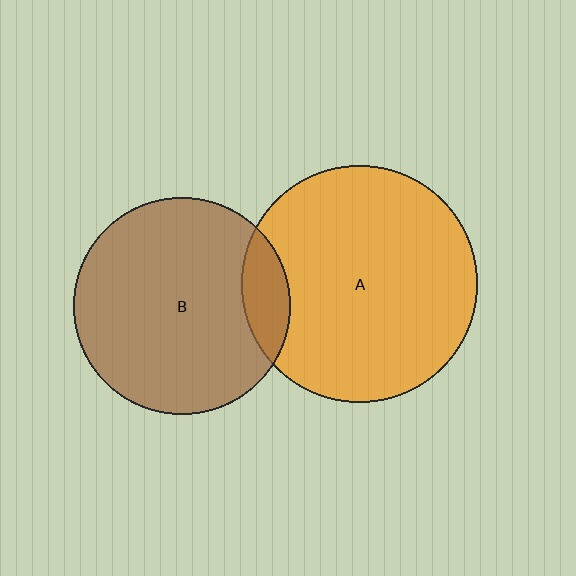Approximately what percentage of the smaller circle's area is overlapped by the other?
Approximately 10%.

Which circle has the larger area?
Circle A (orange).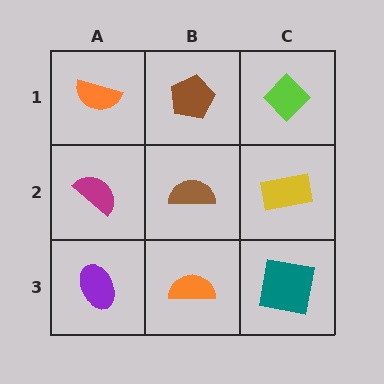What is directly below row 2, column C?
A teal square.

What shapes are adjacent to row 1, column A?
A magenta semicircle (row 2, column A), a brown pentagon (row 1, column B).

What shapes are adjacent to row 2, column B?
A brown pentagon (row 1, column B), an orange semicircle (row 3, column B), a magenta semicircle (row 2, column A), a yellow rectangle (row 2, column C).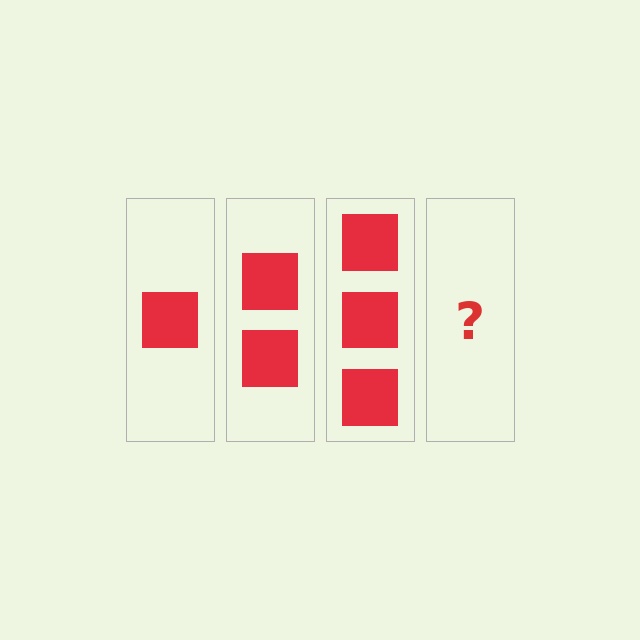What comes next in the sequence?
The next element should be 4 squares.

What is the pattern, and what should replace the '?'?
The pattern is that each step adds one more square. The '?' should be 4 squares.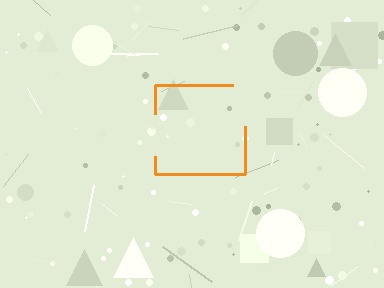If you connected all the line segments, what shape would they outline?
They would outline a square.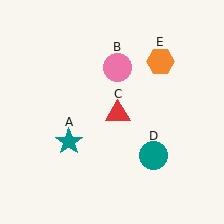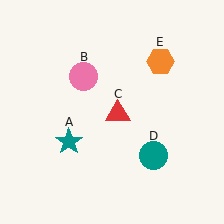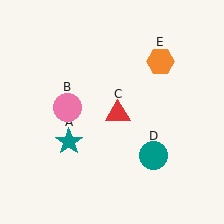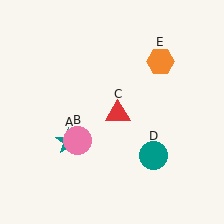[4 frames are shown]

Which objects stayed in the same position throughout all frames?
Teal star (object A) and red triangle (object C) and teal circle (object D) and orange hexagon (object E) remained stationary.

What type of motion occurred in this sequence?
The pink circle (object B) rotated counterclockwise around the center of the scene.